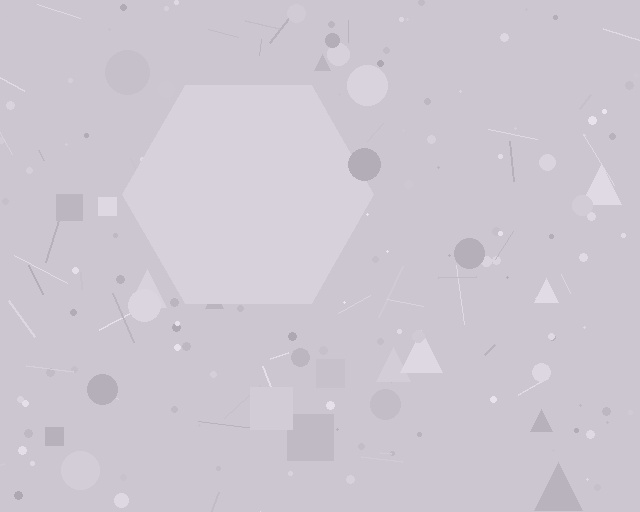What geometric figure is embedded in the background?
A hexagon is embedded in the background.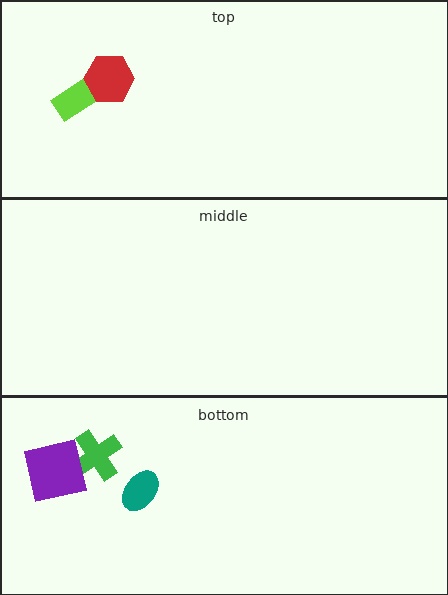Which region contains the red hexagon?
The top region.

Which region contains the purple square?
The bottom region.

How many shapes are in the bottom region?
3.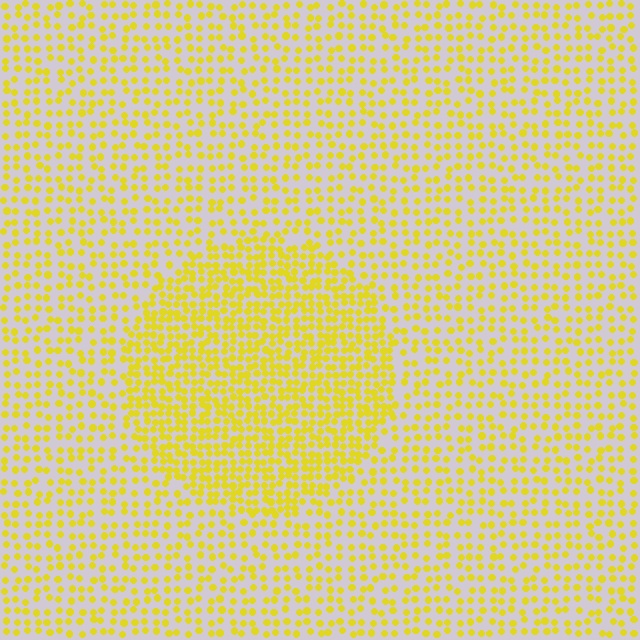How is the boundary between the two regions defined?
The boundary is defined by a change in element density (approximately 1.9x ratio). All elements are the same color, size, and shape.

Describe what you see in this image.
The image contains small yellow elements arranged at two different densities. A circle-shaped region is visible where the elements are more densely packed than the surrounding area.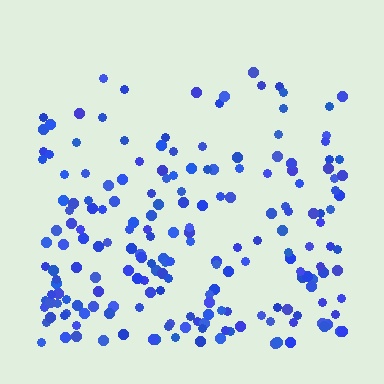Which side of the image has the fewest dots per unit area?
The top.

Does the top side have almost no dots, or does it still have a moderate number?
Still a moderate number, just noticeably fewer than the bottom.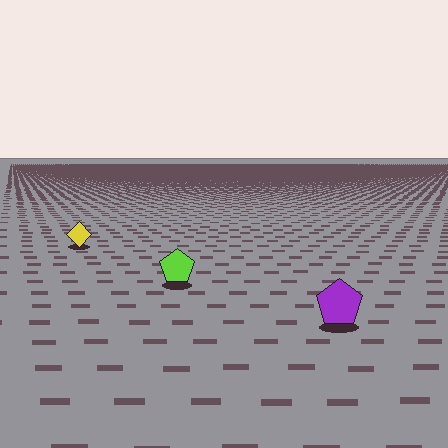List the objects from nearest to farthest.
From nearest to farthest: the purple pentagon, the lime pentagon, the yellow diamond.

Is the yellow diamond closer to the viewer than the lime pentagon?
No. The lime pentagon is closer — you can tell from the texture gradient: the ground texture is coarser near it.